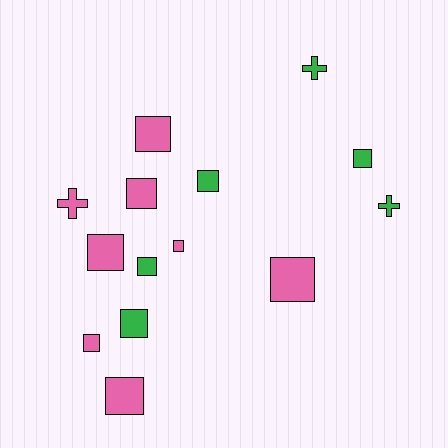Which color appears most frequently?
Pink, with 8 objects.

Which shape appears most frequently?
Square, with 11 objects.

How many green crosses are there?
There are 2 green crosses.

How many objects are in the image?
There are 14 objects.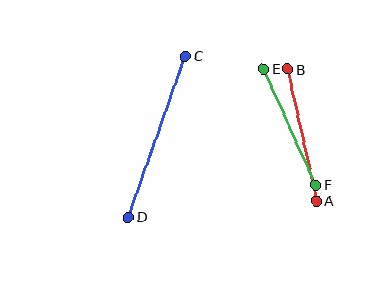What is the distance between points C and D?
The distance is approximately 171 pixels.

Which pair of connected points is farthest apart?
Points C and D are farthest apart.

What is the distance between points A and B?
The distance is approximately 135 pixels.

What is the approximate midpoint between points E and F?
The midpoint is at approximately (290, 127) pixels.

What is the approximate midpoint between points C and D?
The midpoint is at approximately (157, 136) pixels.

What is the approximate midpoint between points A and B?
The midpoint is at approximately (302, 135) pixels.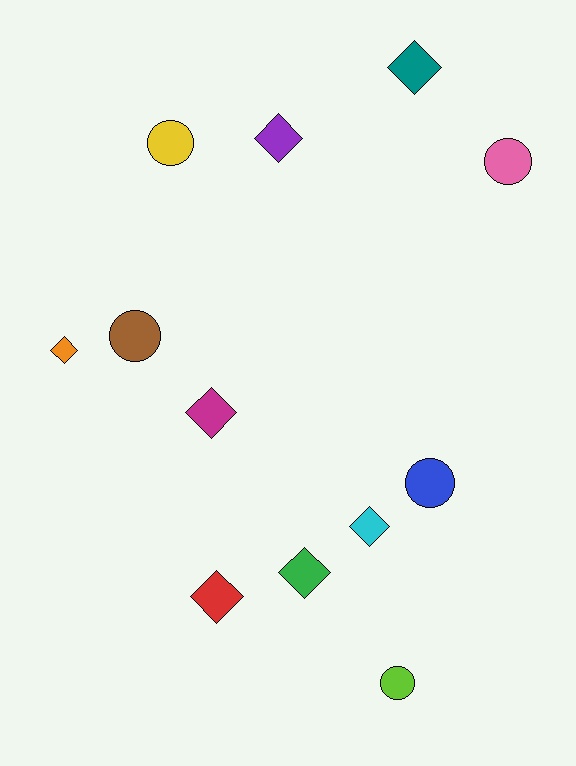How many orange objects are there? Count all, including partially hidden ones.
There is 1 orange object.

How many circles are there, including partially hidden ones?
There are 5 circles.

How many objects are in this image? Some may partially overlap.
There are 12 objects.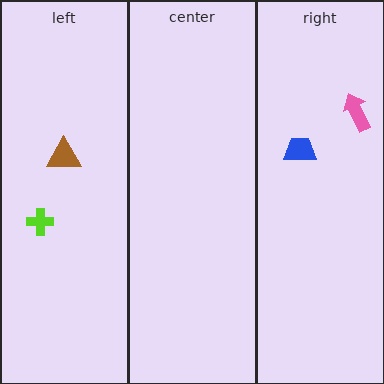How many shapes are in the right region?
2.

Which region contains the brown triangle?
The left region.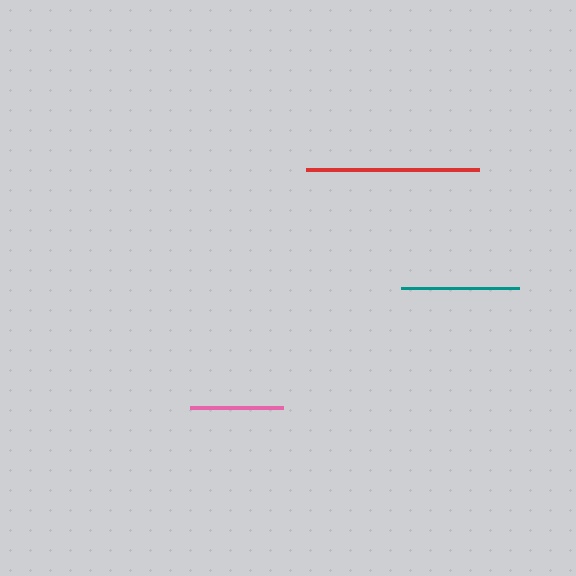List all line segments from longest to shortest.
From longest to shortest: red, teal, pink.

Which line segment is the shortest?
The pink line is the shortest at approximately 93 pixels.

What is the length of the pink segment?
The pink segment is approximately 93 pixels long.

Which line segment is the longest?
The red line is the longest at approximately 173 pixels.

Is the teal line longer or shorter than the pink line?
The teal line is longer than the pink line.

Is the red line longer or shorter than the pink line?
The red line is longer than the pink line.